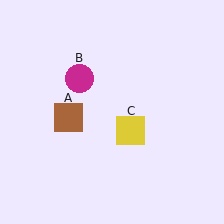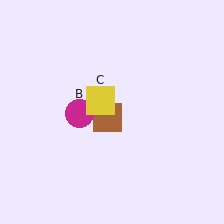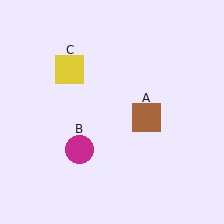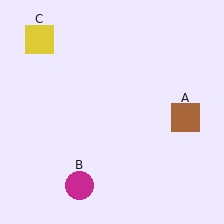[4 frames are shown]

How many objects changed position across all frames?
3 objects changed position: brown square (object A), magenta circle (object B), yellow square (object C).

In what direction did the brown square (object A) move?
The brown square (object A) moved right.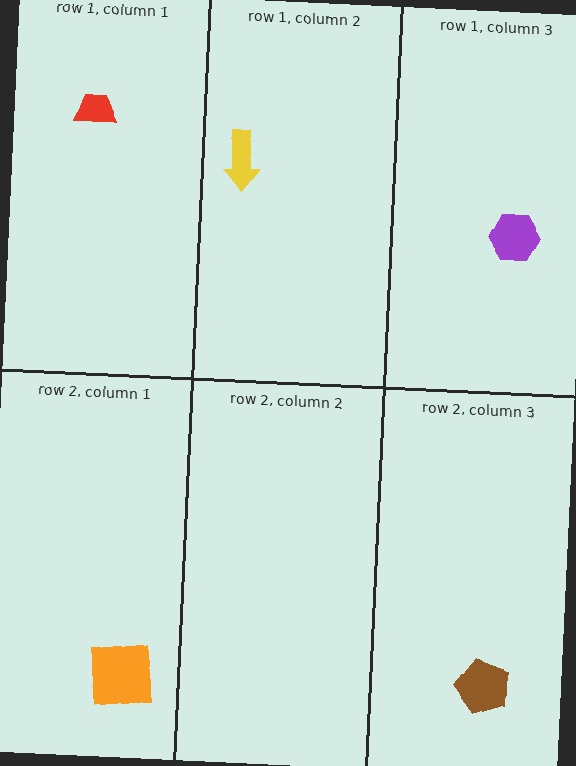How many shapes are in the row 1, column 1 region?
1.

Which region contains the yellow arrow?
The row 1, column 2 region.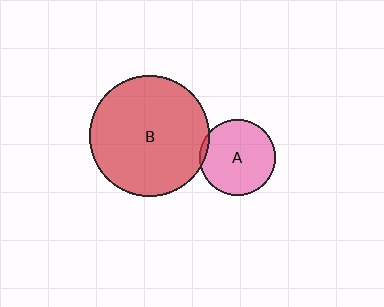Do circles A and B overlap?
Yes.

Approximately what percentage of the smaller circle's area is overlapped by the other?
Approximately 5%.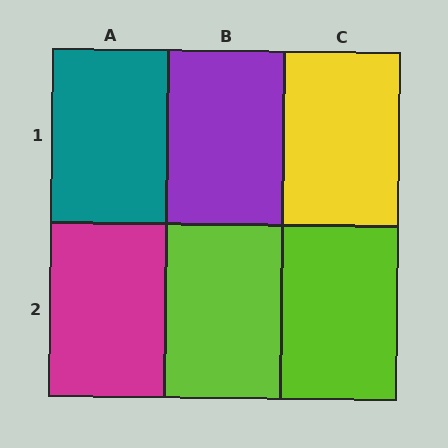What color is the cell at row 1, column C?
Yellow.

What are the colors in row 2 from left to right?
Magenta, lime, lime.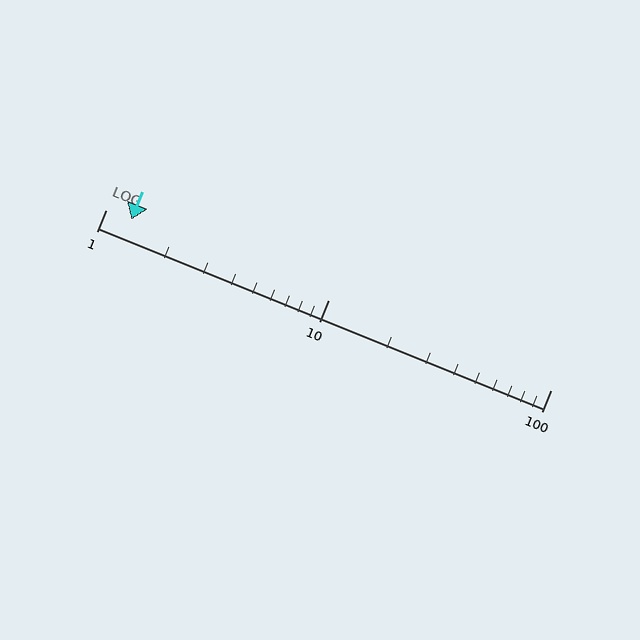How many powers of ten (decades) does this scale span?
The scale spans 2 decades, from 1 to 100.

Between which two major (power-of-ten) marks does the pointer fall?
The pointer is between 1 and 10.